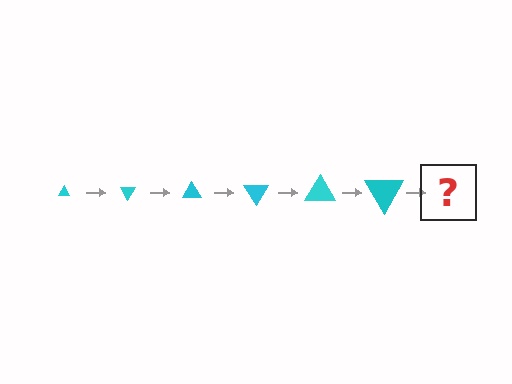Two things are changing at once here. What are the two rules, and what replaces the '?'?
The two rules are that the triangle grows larger each step and it rotates 60 degrees each step. The '?' should be a triangle, larger than the previous one and rotated 360 degrees from the start.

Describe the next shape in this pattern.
It should be a triangle, larger than the previous one and rotated 360 degrees from the start.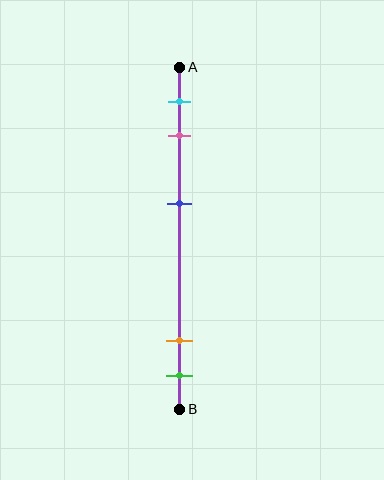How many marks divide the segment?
There are 5 marks dividing the segment.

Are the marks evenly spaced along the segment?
No, the marks are not evenly spaced.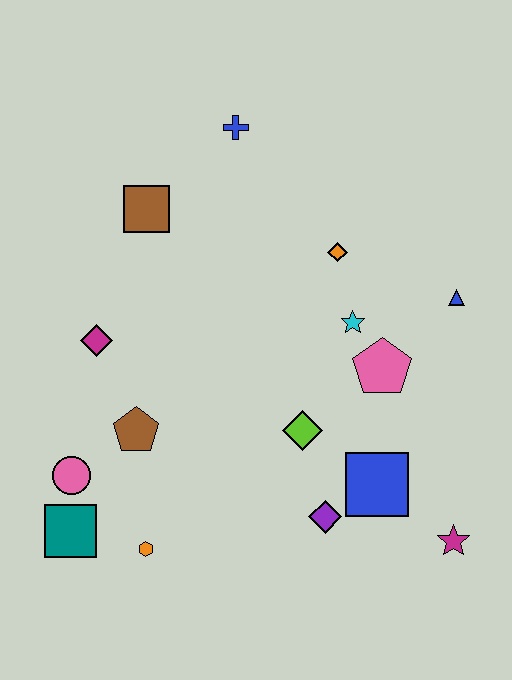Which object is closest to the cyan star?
The pink pentagon is closest to the cyan star.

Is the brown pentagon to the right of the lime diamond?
No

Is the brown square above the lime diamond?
Yes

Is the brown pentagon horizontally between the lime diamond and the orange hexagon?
No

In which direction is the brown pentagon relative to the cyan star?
The brown pentagon is to the left of the cyan star.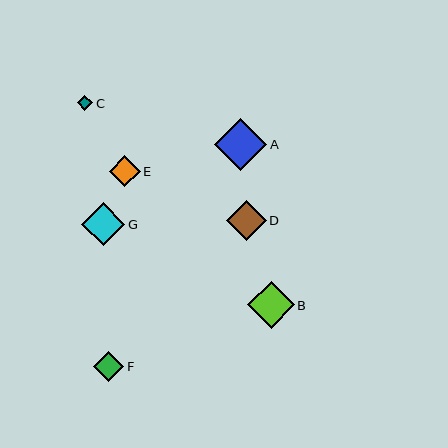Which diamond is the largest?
Diamond A is the largest with a size of approximately 52 pixels.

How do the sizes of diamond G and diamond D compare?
Diamond G and diamond D are approximately the same size.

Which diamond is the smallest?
Diamond C is the smallest with a size of approximately 15 pixels.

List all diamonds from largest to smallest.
From largest to smallest: A, B, G, D, E, F, C.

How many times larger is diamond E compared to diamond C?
Diamond E is approximately 2.0 times the size of diamond C.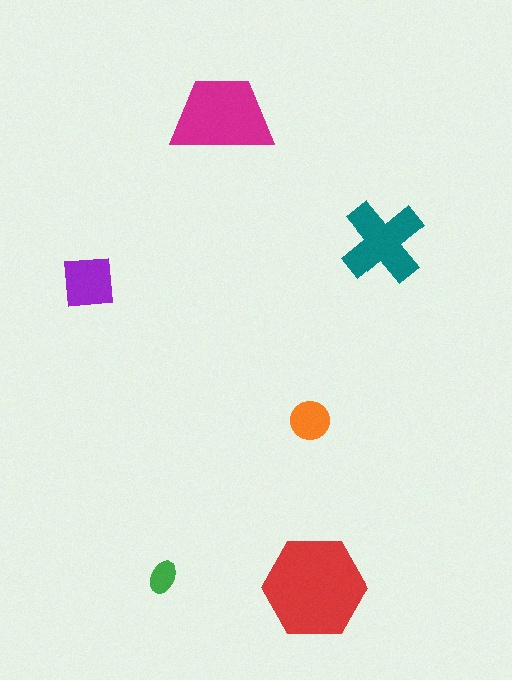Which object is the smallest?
The green ellipse.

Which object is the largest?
The red hexagon.